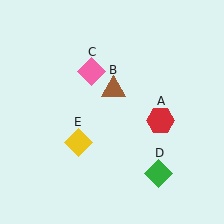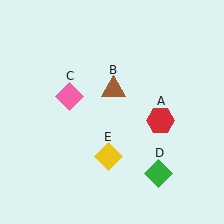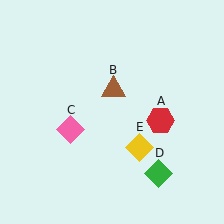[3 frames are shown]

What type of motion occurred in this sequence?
The pink diamond (object C), yellow diamond (object E) rotated counterclockwise around the center of the scene.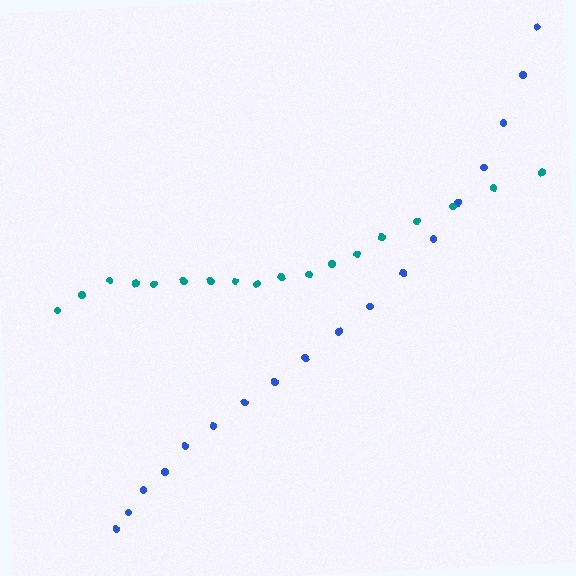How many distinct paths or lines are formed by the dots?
There are 2 distinct paths.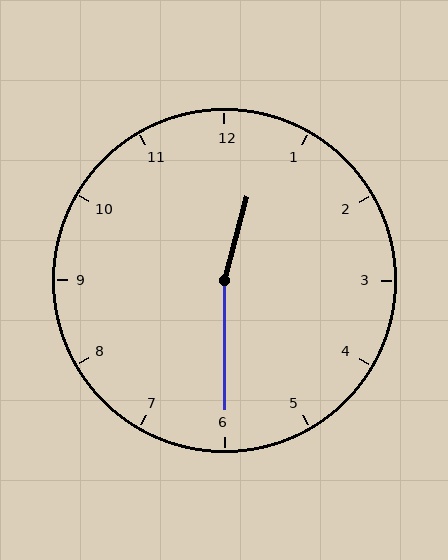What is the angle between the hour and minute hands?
Approximately 165 degrees.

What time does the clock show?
12:30.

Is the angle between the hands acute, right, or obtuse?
It is obtuse.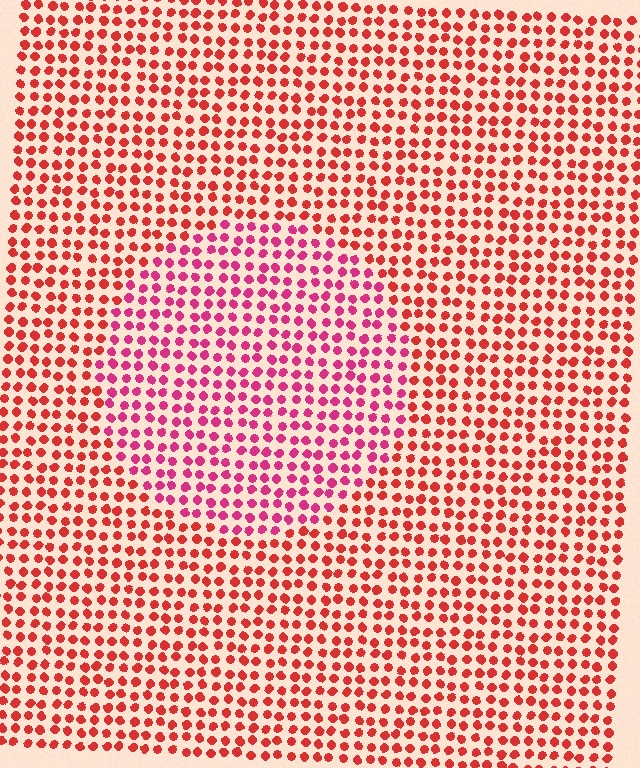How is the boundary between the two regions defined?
The boundary is defined purely by a slight shift in hue (about 30 degrees). Spacing, size, and orientation are identical on both sides.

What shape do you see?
I see a circle.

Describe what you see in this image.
The image is filled with small red elements in a uniform arrangement. A circle-shaped region is visible where the elements are tinted to a slightly different hue, forming a subtle color boundary.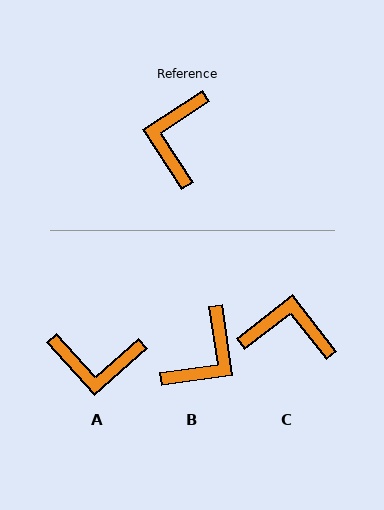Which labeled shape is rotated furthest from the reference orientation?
B, about 155 degrees away.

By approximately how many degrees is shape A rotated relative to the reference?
Approximately 98 degrees counter-clockwise.